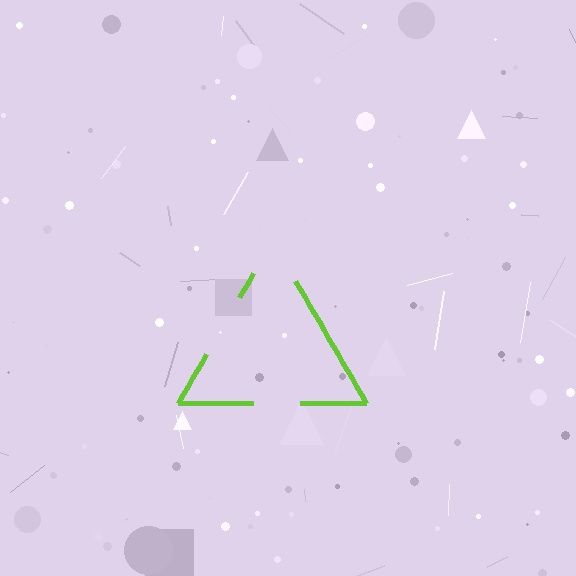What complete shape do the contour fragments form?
The contour fragments form a triangle.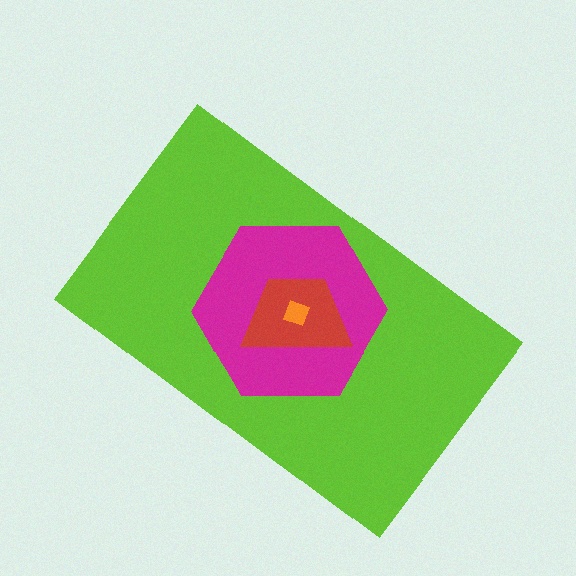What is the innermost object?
The orange diamond.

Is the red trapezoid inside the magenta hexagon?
Yes.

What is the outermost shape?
The lime rectangle.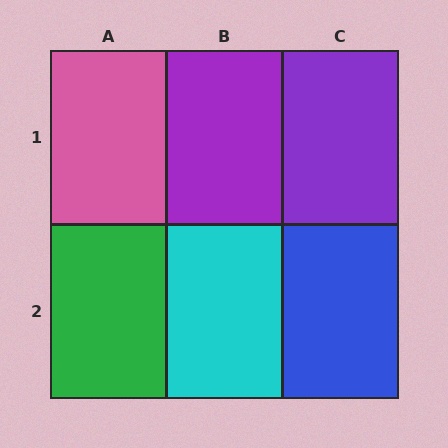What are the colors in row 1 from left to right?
Pink, purple, purple.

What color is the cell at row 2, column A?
Green.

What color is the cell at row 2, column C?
Blue.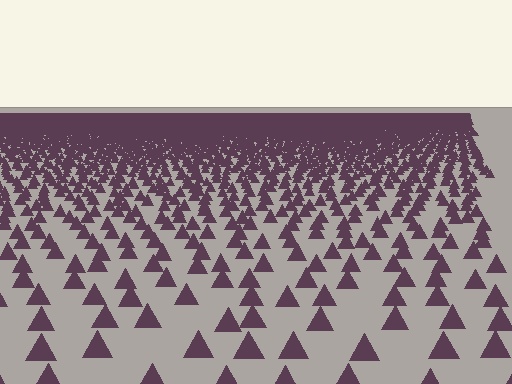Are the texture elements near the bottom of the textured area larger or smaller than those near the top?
Larger. Near the bottom, elements are closer to the viewer and appear at a bigger on-screen size.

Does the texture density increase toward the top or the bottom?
Density increases toward the top.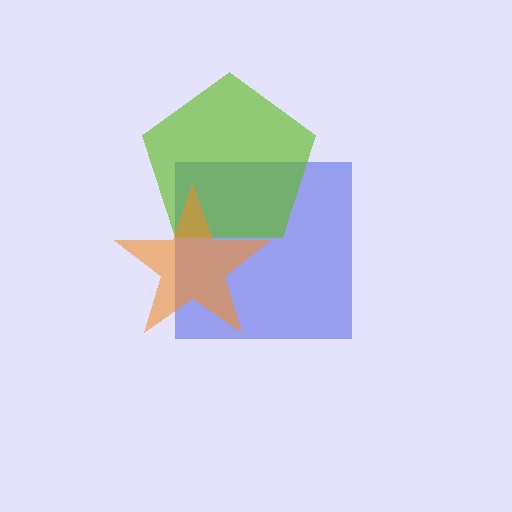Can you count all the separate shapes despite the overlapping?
Yes, there are 3 separate shapes.